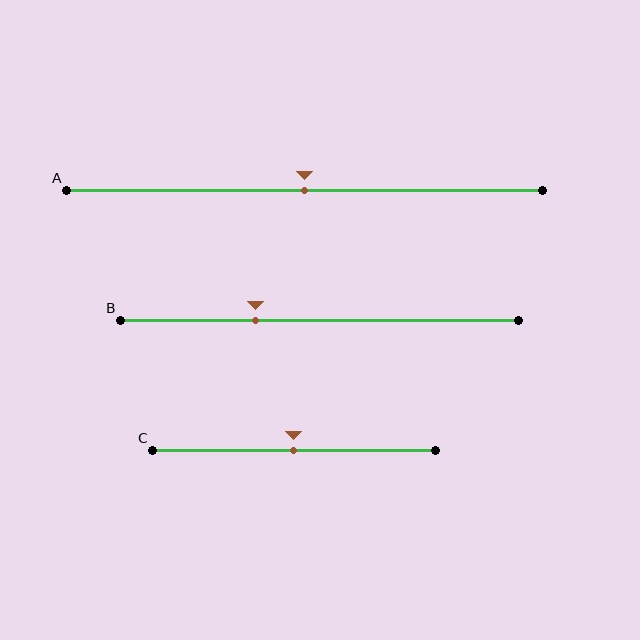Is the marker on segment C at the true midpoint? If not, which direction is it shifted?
Yes, the marker on segment C is at the true midpoint.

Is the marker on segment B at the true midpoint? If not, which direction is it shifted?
No, the marker on segment B is shifted to the left by about 16% of the segment length.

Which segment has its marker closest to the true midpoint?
Segment A has its marker closest to the true midpoint.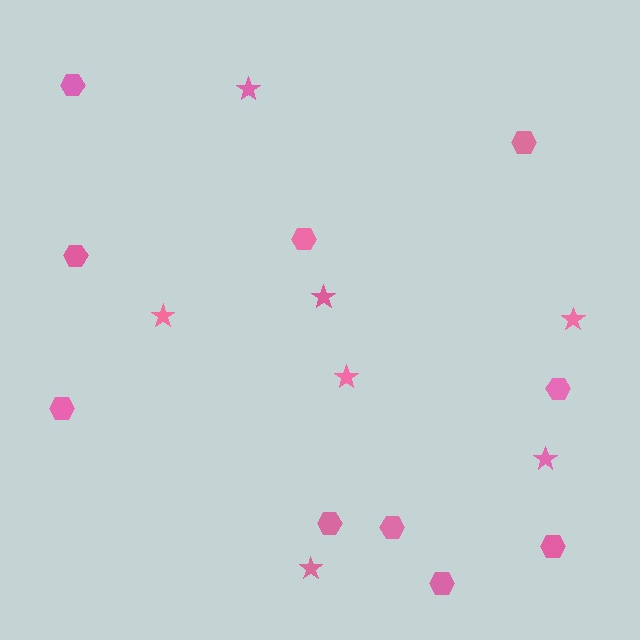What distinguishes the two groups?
There are 2 groups: one group of stars (7) and one group of hexagons (10).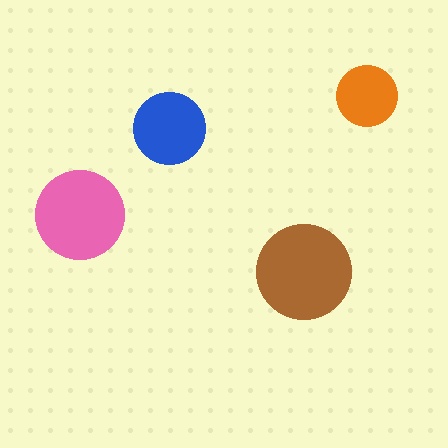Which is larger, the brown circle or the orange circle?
The brown one.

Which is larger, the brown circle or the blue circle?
The brown one.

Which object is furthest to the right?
The orange circle is rightmost.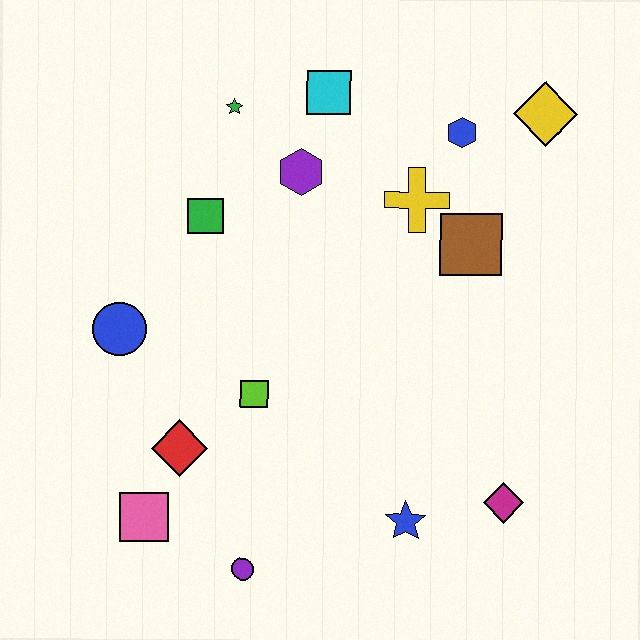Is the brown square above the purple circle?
Yes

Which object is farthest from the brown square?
The pink square is farthest from the brown square.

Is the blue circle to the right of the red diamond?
No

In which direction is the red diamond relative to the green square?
The red diamond is below the green square.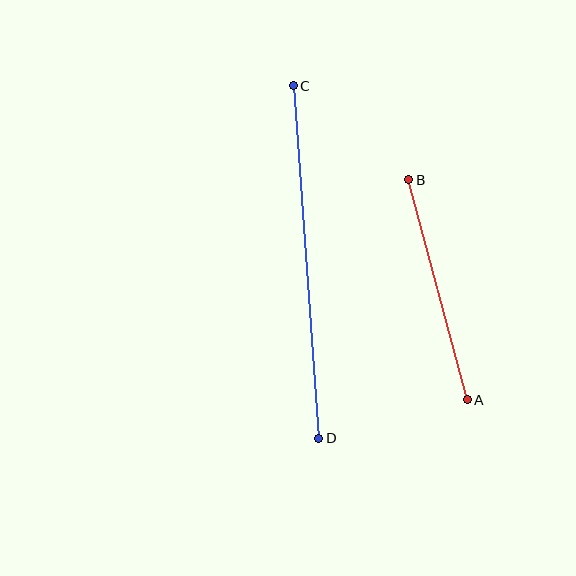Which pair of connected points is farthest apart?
Points C and D are farthest apart.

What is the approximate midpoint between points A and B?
The midpoint is at approximately (438, 290) pixels.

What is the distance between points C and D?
The distance is approximately 353 pixels.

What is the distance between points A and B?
The distance is approximately 228 pixels.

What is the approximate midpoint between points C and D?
The midpoint is at approximately (306, 262) pixels.